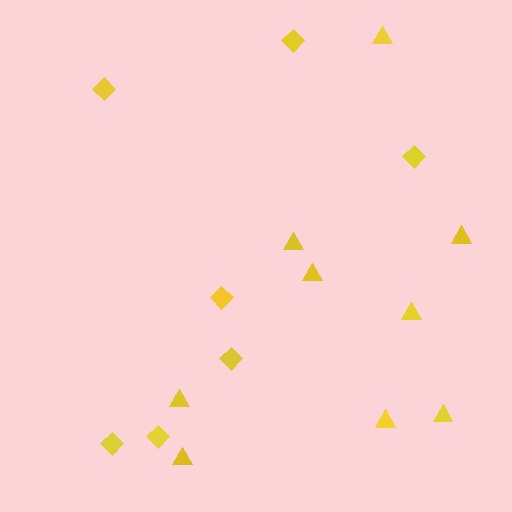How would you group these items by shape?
There are 2 groups: one group of triangles (9) and one group of diamonds (7).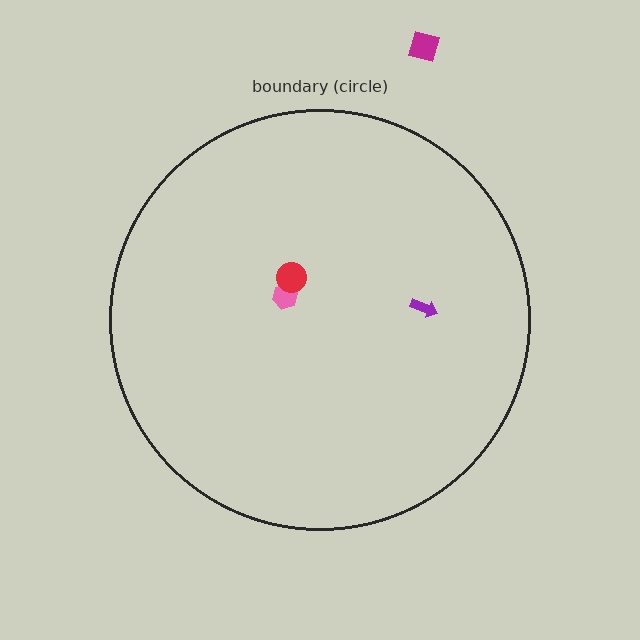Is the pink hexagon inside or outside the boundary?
Inside.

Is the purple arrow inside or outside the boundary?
Inside.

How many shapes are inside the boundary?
3 inside, 1 outside.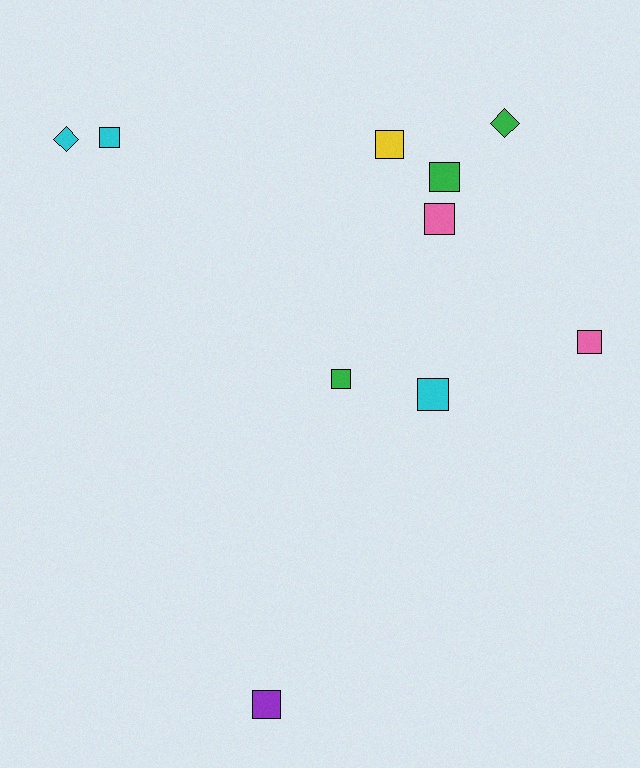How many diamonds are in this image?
There are 2 diamonds.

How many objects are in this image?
There are 10 objects.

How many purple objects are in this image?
There is 1 purple object.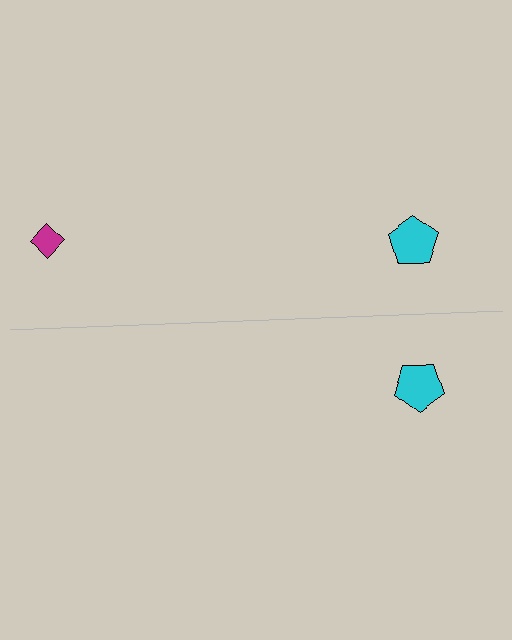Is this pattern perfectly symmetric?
No, the pattern is not perfectly symmetric. A magenta diamond is missing from the bottom side.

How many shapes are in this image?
There are 3 shapes in this image.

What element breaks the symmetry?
A magenta diamond is missing from the bottom side.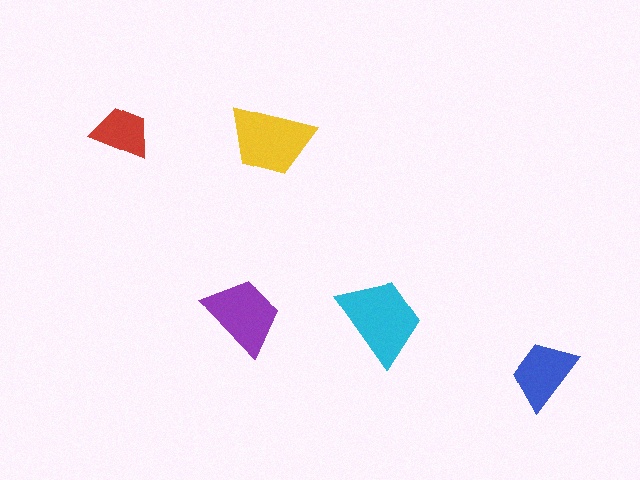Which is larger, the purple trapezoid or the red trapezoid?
The purple one.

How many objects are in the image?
There are 5 objects in the image.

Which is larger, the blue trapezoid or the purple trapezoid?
The purple one.